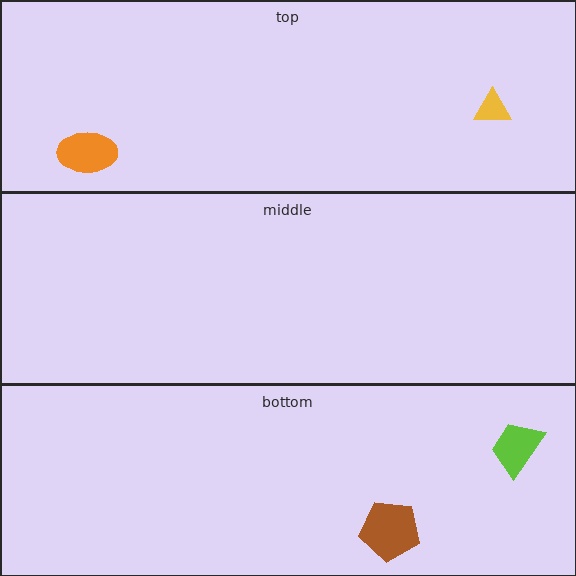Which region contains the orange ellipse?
The top region.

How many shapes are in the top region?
2.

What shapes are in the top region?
The yellow triangle, the orange ellipse.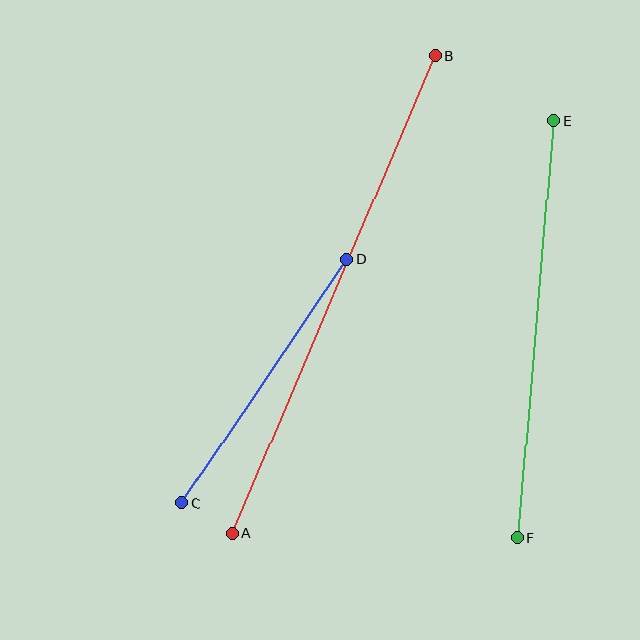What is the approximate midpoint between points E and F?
The midpoint is at approximately (535, 329) pixels.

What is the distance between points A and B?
The distance is approximately 518 pixels.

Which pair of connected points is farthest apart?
Points A and B are farthest apart.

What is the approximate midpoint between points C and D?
The midpoint is at approximately (265, 381) pixels.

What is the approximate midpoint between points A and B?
The midpoint is at approximately (334, 294) pixels.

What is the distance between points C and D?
The distance is approximately 294 pixels.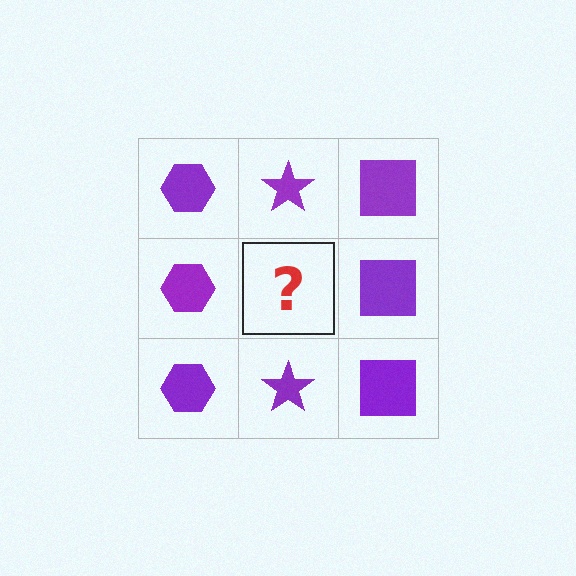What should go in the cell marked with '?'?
The missing cell should contain a purple star.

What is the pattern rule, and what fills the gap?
The rule is that each column has a consistent shape. The gap should be filled with a purple star.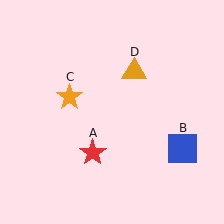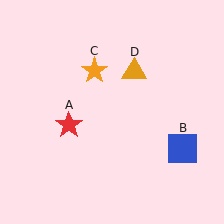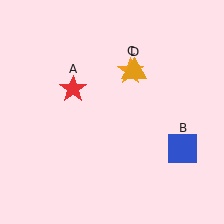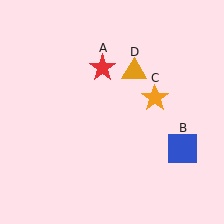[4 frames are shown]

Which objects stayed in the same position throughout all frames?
Blue square (object B) and orange triangle (object D) remained stationary.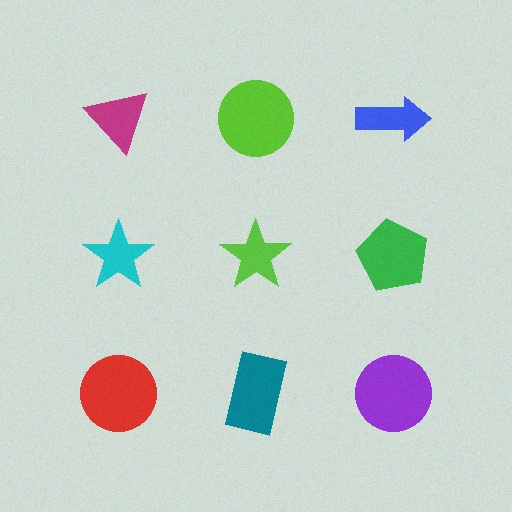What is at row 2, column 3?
A green pentagon.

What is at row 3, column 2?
A teal rectangle.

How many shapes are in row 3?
3 shapes.